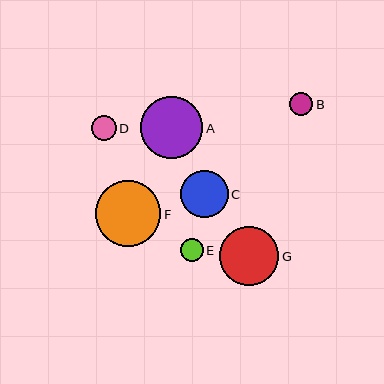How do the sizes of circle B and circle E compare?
Circle B and circle E are approximately the same size.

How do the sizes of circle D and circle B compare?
Circle D and circle B are approximately the same size.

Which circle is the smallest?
Circle E is the smallest with a size of approximately 22 pixels.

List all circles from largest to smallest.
From largest to smallest: F, A, G, C, D, B, E.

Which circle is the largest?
Circle F is the largest with a size of approximately 66 pixels.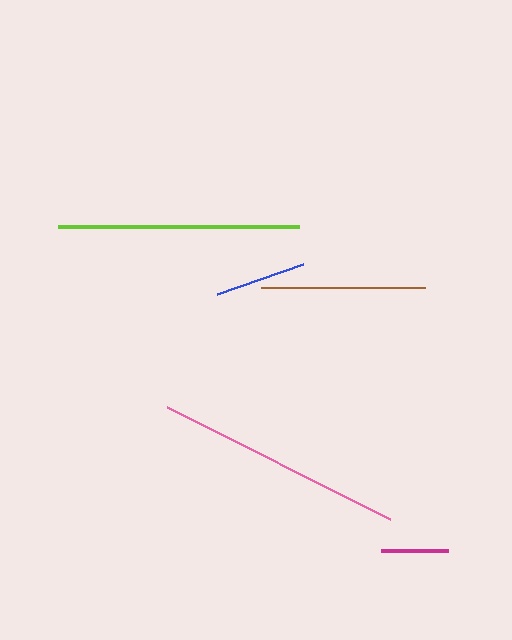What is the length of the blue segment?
The blue segment is approximately 91 pixels long.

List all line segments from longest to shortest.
From longest to shortest: pink, lime, brown, blue, magenta.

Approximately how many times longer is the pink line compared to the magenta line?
The pink line is approximately 3.7 times the length of the magenta line.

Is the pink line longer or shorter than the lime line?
The pink line is longer than the lime line.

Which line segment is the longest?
The pink line is the longest at approximately 249 pixels.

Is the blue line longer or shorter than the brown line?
The brown line is longer than the blue line.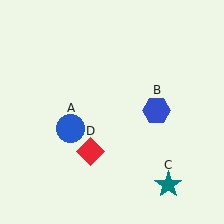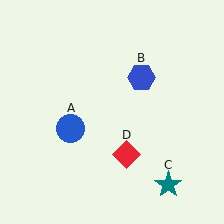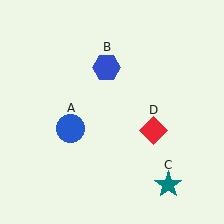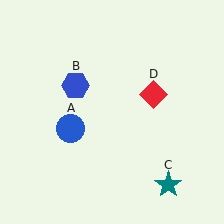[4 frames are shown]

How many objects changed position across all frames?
2 objects changed position: blue hexagon (object B), red diamond (object D).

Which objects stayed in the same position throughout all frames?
Blue circle (object A) and teal star (object C) remained stationary.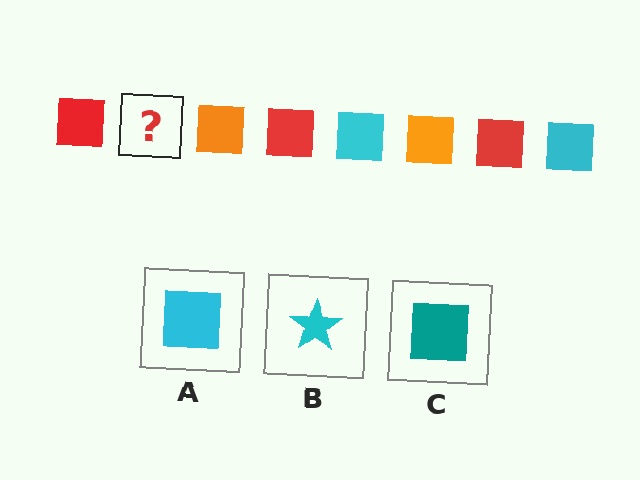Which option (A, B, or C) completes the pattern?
A.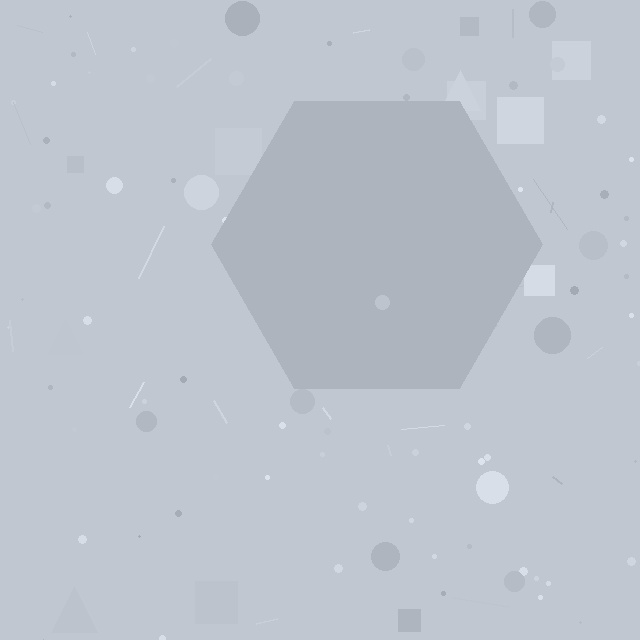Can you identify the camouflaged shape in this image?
The camouflaged shape is a hexagon.